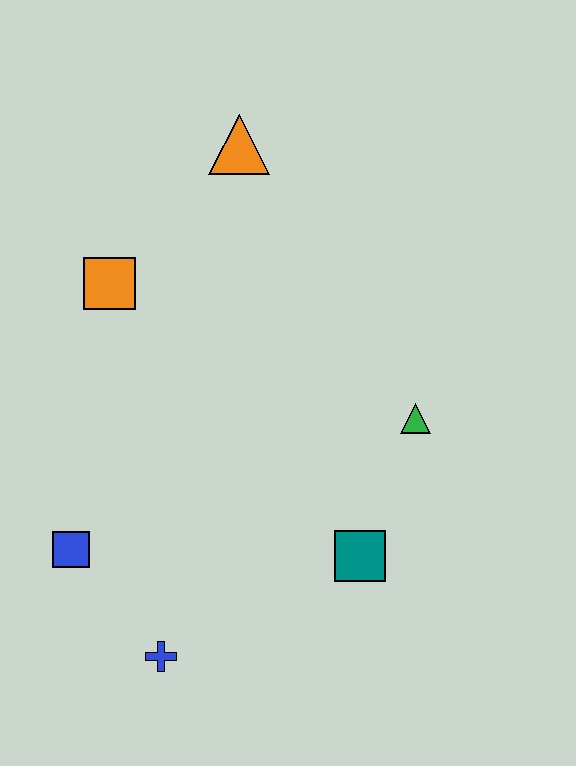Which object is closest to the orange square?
The orange triangle is closest to the orange square.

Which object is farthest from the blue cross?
The orange triangle is farthest from the blue cross.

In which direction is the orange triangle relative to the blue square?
The orange triangle is above the blue square.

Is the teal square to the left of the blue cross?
No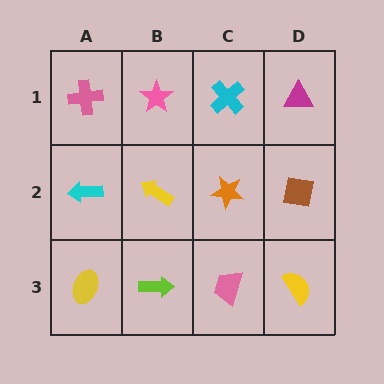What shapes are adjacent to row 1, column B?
A yellow arrow (row 2, column B), a pink cross (row 1, column A), a cyan cross (row 1, column C).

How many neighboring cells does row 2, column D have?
3.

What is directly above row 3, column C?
An orange star.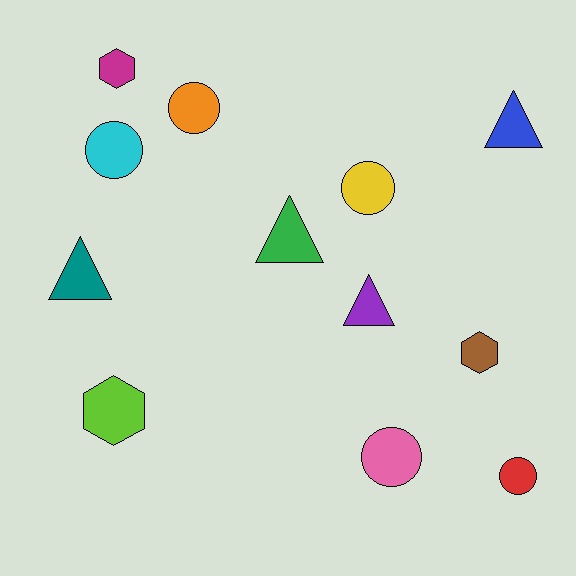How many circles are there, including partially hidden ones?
There are 5 circles.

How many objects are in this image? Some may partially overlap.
There are 12 objects.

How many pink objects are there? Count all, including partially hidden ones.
There is 1 pink object.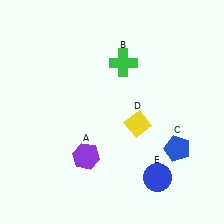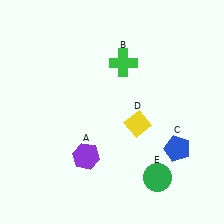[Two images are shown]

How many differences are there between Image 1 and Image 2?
There is 1 difference between the two images.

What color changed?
The circle (E) changed from blue in Image 1 to green in Image 2.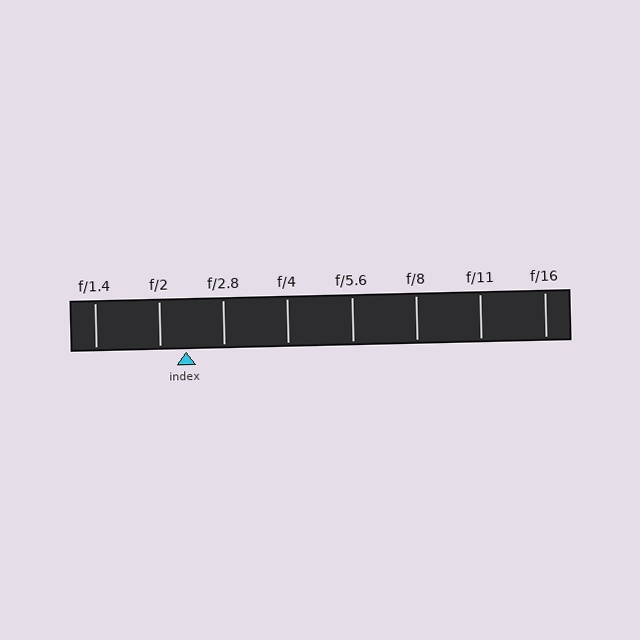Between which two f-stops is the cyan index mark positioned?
The index mark is between f/2 and f/2.8.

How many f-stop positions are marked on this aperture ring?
There are 8 f-stop positions marked.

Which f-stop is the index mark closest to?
The index mark is closest to f/2.